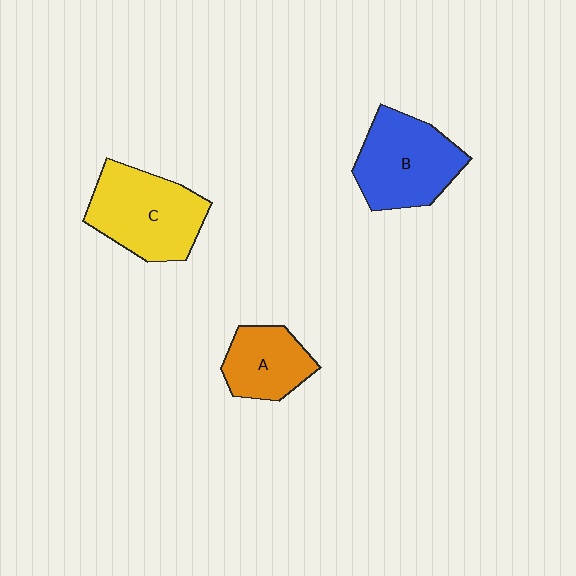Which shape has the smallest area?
Shape A (orange).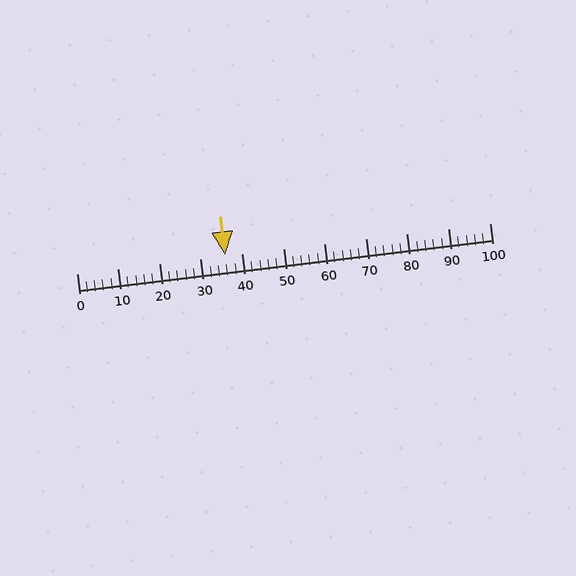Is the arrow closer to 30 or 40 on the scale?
The arrow is closer to 40.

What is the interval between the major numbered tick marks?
The major tick marks are spaced 10 units apart.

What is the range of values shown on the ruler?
The ruler shows values from 0 to 100.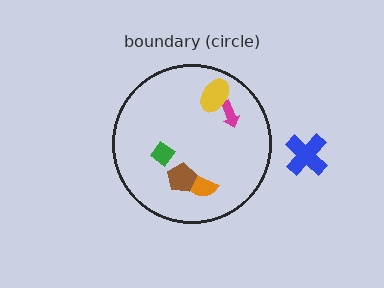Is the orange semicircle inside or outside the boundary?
Inside.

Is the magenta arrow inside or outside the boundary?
Inside.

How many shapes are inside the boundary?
5 inside, 1 outside.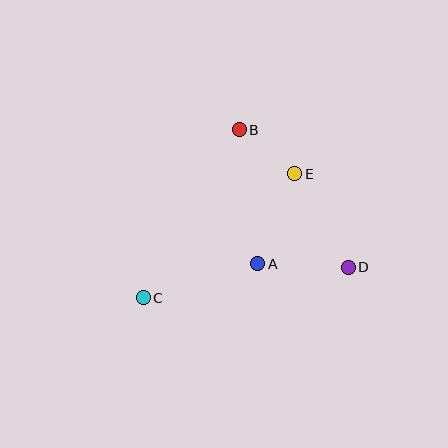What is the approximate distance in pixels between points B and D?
The distance between B and D is approximately 176 pixels.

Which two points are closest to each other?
Points B and E are closest to each other.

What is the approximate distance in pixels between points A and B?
The distance between A and B is approximately 136 pixels.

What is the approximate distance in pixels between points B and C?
The distance between B and C is approximately 194 pixels.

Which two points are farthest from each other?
Points C and D are farthest from each other.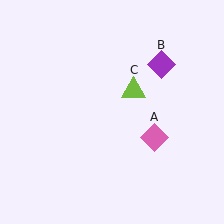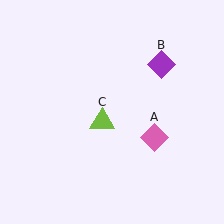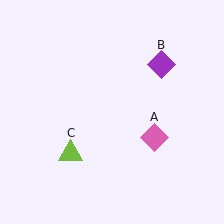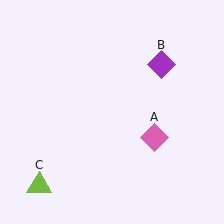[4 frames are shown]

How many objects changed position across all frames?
1 object changed position: lime triangle (object C).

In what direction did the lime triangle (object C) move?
The lime triangle (object C) moved down and to the left.